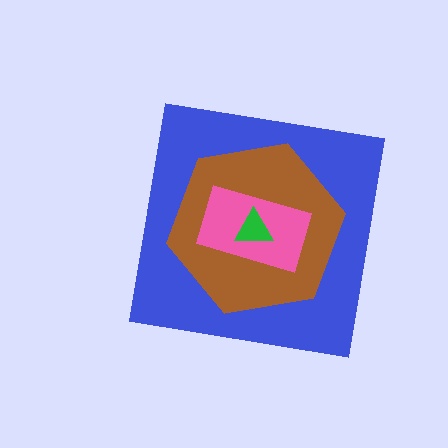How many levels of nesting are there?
4.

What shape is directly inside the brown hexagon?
The pink rectangle.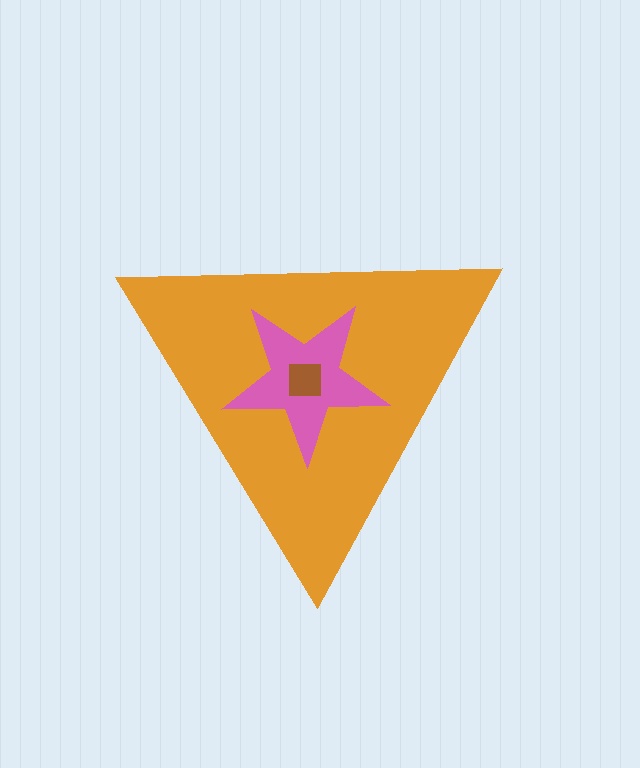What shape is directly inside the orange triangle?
The pink star.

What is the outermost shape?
The orange triangle.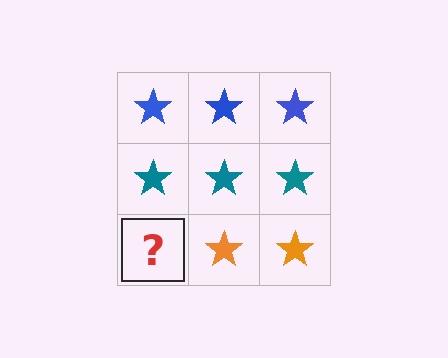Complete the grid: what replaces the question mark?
The question mark should be replaced with an orange star.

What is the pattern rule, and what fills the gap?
The rule is that each row has a consistent color. The gap should be filled with an orange star.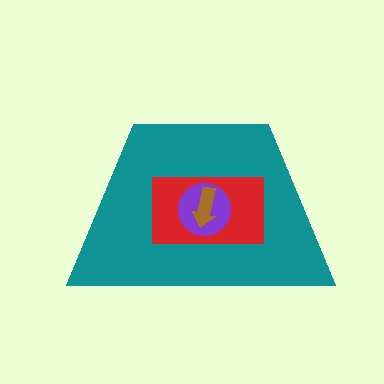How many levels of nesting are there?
4.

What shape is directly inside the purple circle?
The brown arrow.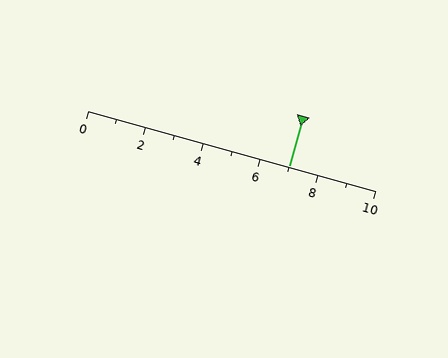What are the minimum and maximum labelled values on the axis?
The axis runs from 0 to 10.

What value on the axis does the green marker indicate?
The marker indicates approximately 7.